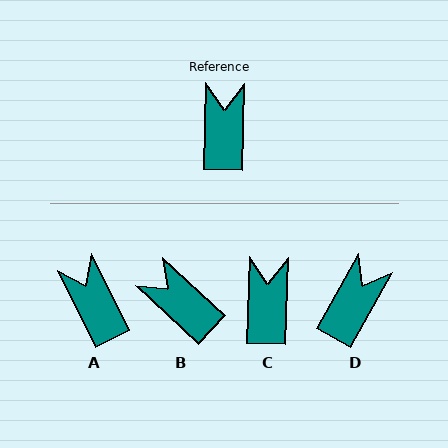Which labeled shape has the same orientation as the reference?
C.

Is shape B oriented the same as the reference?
No, it is off by about 49 degrees.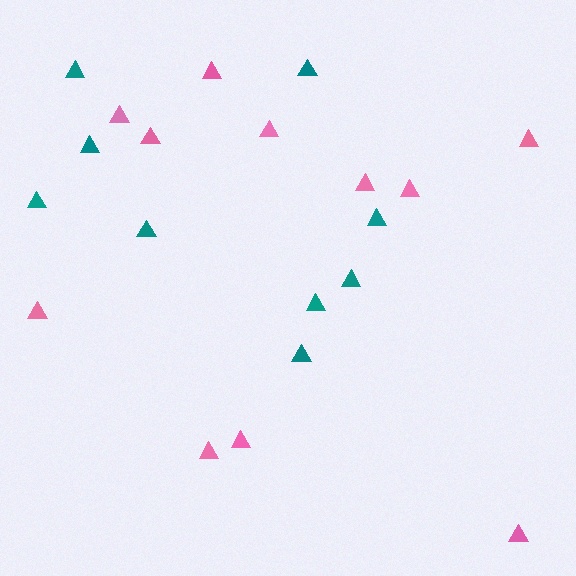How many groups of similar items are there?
There are 2 groups: one group of pink triangles (11) and one group of teal triangles (9).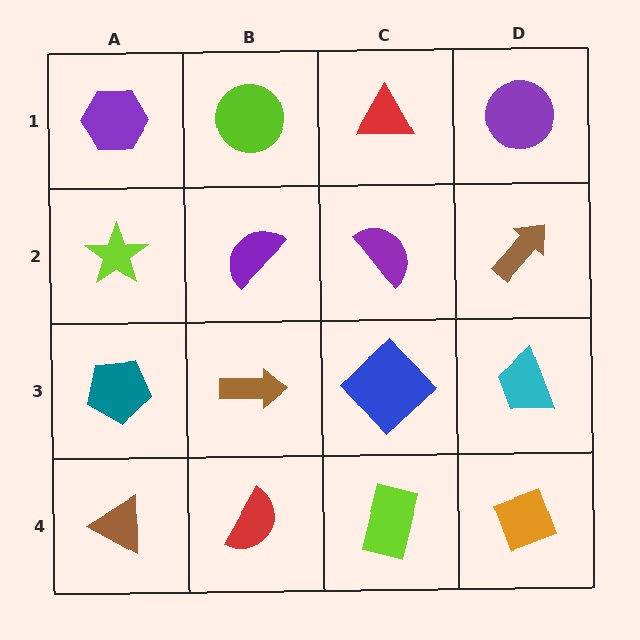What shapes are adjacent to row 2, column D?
A purple circle (row 1, column D), a cyan trapezoid (row 3, column D), a purple semicircle (row 2, column C).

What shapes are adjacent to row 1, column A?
A lime star (row 2, column A), a lime circle (row 1, column B).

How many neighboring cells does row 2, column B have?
4.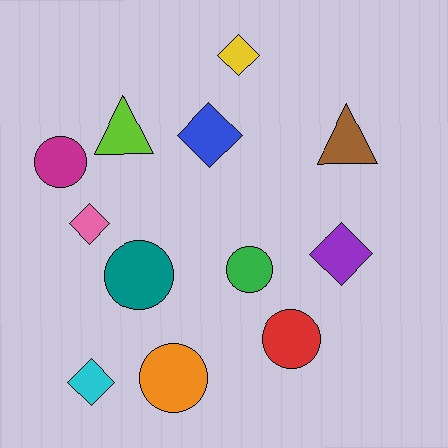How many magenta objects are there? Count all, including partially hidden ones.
There is 1 magenta object.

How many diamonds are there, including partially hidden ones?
There are 5 diamonds.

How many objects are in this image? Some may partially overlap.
There are 12 objects.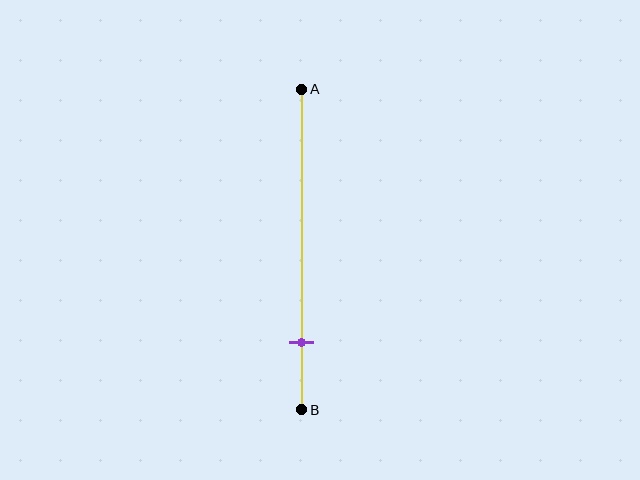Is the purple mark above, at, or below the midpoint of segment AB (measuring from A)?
The purple mark is below the midpoint of segment AB.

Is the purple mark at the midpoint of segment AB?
No, the mark is at about 80% from A, not at the 50% midpoint.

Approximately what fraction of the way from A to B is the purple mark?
The purple mark is approximately 80% of the way from A to B.